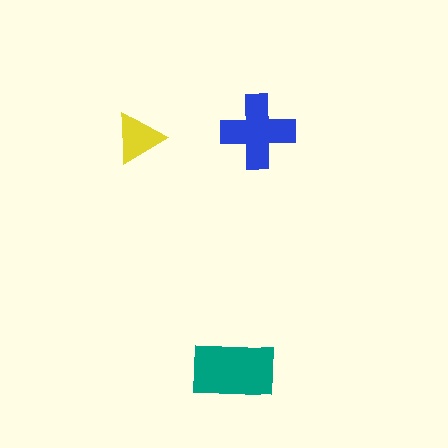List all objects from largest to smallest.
The teal rectangle, the blue cross, the yellow triangle.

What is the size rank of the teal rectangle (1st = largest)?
1st.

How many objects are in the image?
There are 3 objects in the image.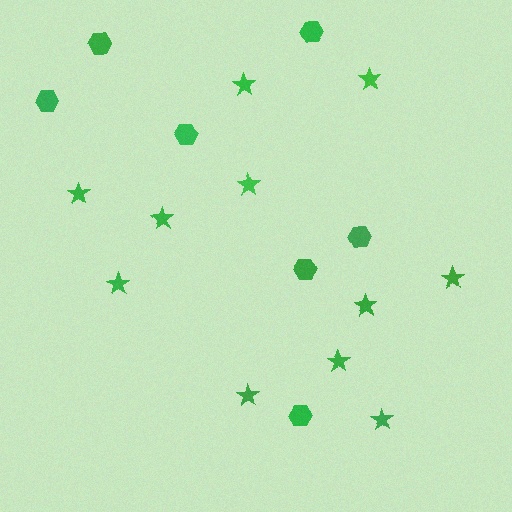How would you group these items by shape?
There are 2 groups: one group of stars (11) and one group of hexagons (7).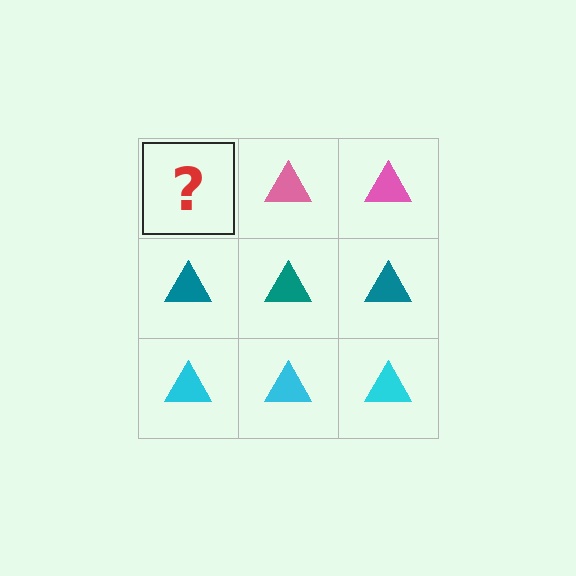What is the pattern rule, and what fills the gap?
The rule is that each row has a consistent color. The gap should be filled with a pink triangle.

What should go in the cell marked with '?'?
The missing cell should contain a pink triangle.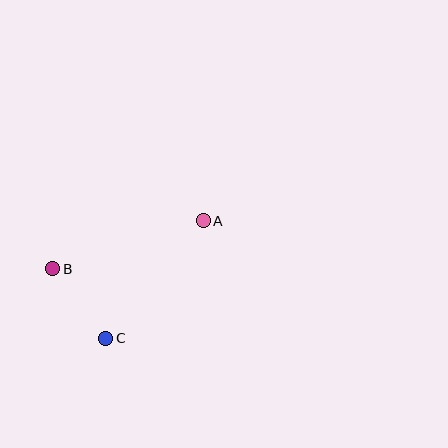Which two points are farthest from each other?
Points A and B are farthest from each other.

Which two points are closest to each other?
Points B and C are closest to each other.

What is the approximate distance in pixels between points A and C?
The distance between A and C is approximately 153 pixels.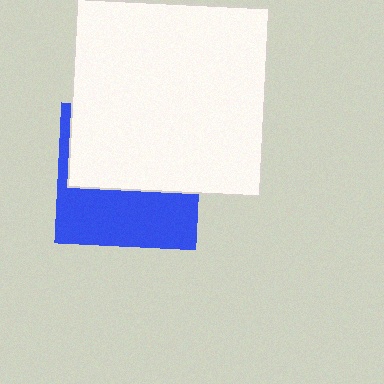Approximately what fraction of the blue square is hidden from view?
Roughly 56% of the blue square is hidden behind the white rectangle.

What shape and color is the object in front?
The object in front is a white rectangle.